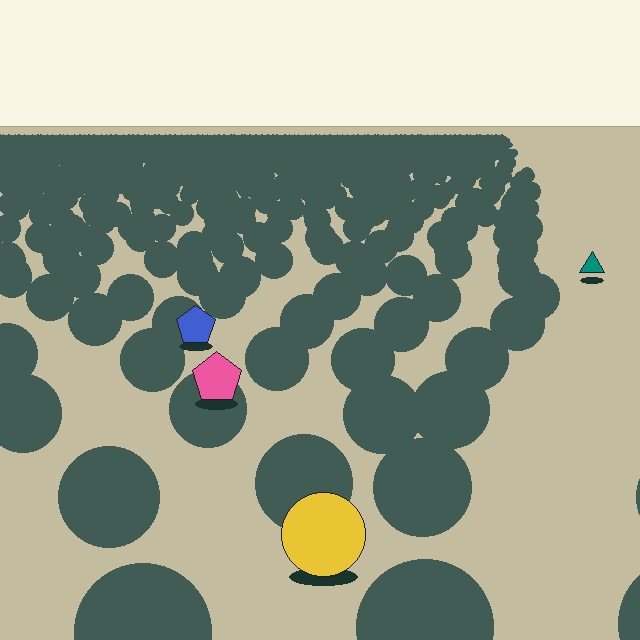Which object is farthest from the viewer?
The teal triangle is farthest from the viewer. It appears smaller and the ground texture around it is denser.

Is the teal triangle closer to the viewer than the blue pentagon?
No. The blue pentagon is closer — you can tell from the texture gradient: the ground texture is coarser near it.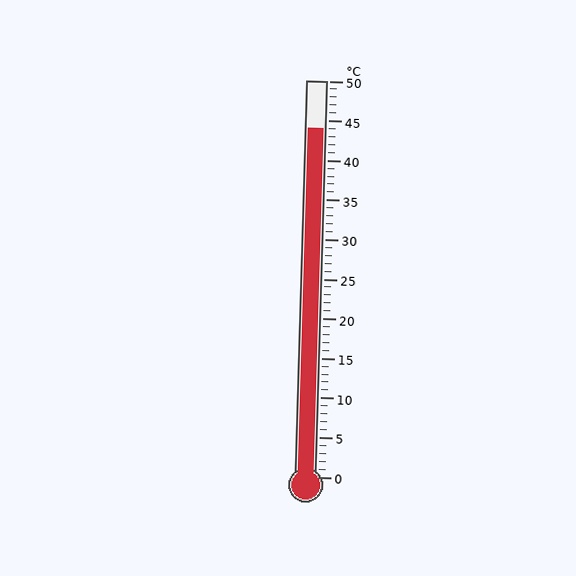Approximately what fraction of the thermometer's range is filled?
The thermometer is filled to approximately 90% of its range.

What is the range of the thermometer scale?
The thermometer scale ranges from 0°C to 50°C.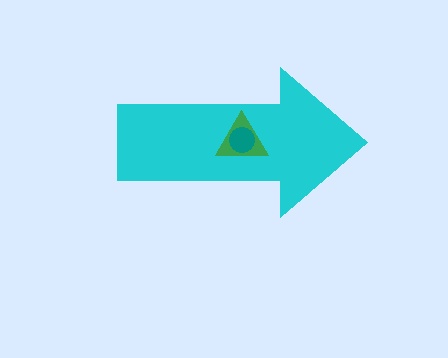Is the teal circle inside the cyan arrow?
Yes.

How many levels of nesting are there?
3.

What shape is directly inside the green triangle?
The teal circle.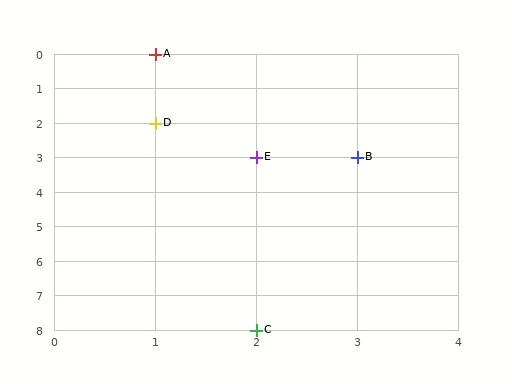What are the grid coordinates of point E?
Point E is at grid coordinates (2, 3).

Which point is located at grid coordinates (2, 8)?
Point C is at (2, 8).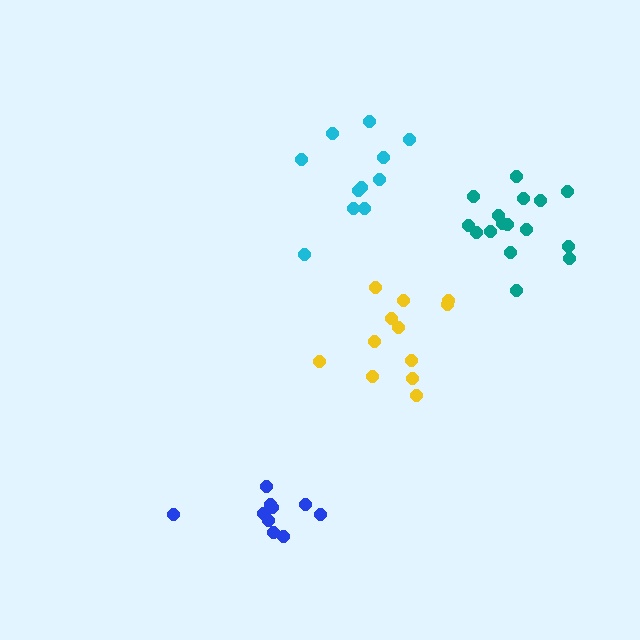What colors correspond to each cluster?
The clusters are colored: yellow, blue, teal, cyan.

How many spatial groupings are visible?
There are 4 spatial groupings.